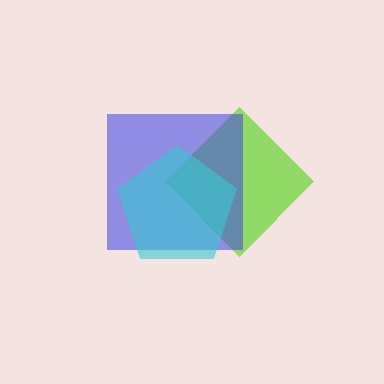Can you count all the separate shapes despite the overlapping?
Yes, there are 3 separate shapes.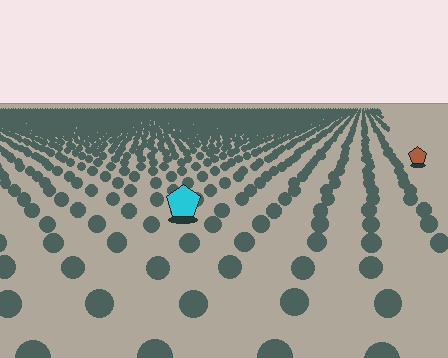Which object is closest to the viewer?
The cyan pentagon is closest. The texture marks near it are larger and more spread out.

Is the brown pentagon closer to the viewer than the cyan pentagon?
No. The cyan pentagon is closer — you can tell from the texture gradient: the ground texture is coarser near it.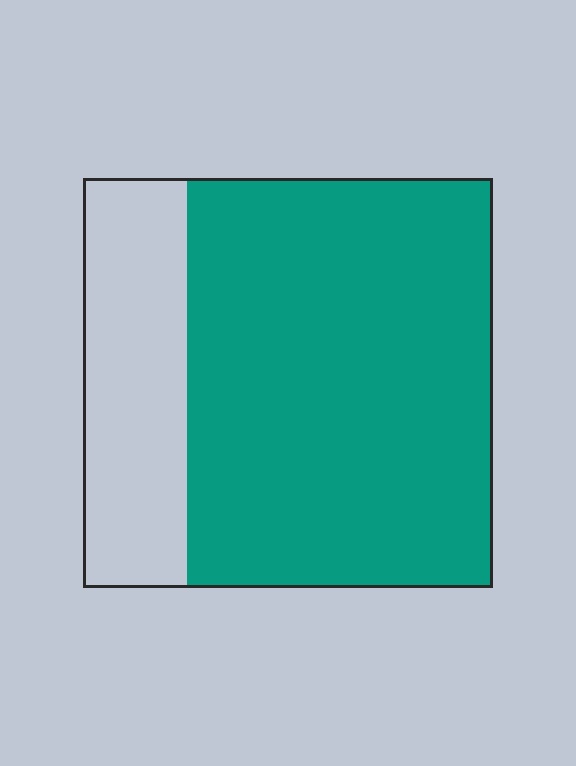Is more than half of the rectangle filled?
Yes.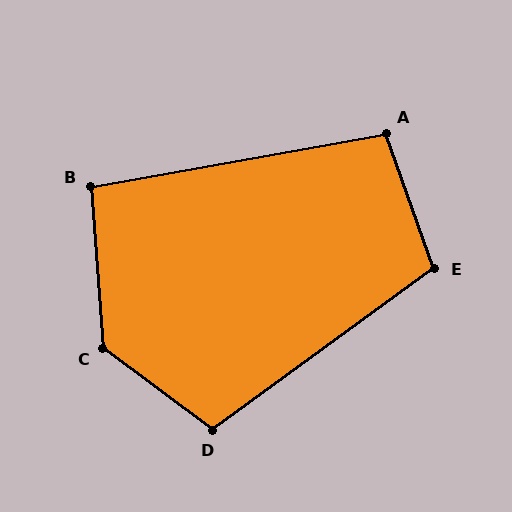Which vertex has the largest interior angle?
C, at approximately 131 degrees.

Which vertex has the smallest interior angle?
B, at approximately 96 degrees.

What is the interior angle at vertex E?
Approximately 106 degrees (obtuse).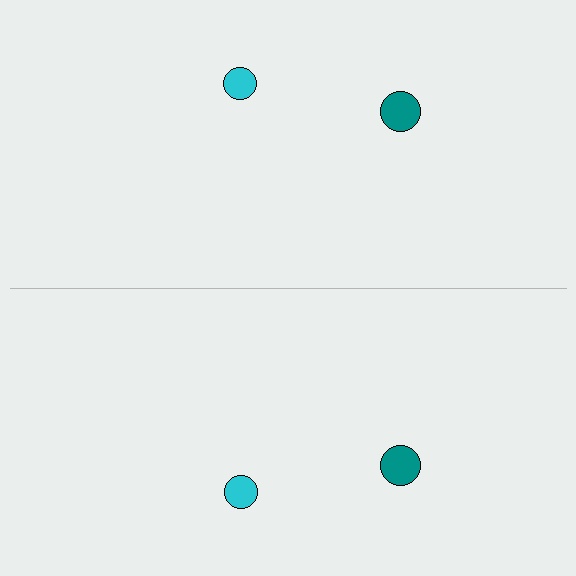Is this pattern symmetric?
Yes, this pattern has bilateral (reflection) symmetry.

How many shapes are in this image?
There are 4 shapes in this image.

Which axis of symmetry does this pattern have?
The pattern has a horizontal axis of symmetry running through the center of the image.